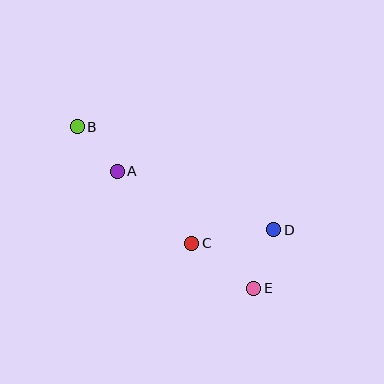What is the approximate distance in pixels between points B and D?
The distance between B and D is approximately 222 pixels.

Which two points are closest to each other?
Points A and B are closest to each other.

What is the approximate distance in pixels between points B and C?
The distance between B and C is approximately 163 pixels.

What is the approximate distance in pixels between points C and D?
The distance between C and D is approximately 83 pixels.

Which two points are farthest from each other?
Points B and E are farthest from each other.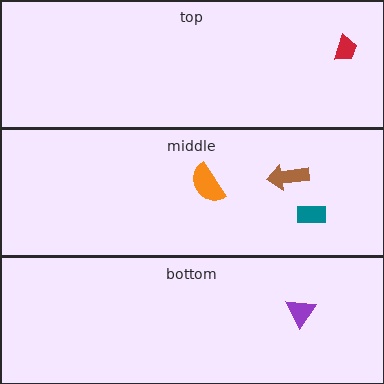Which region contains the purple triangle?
The bottom region.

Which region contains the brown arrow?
The middle region.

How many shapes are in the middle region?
3.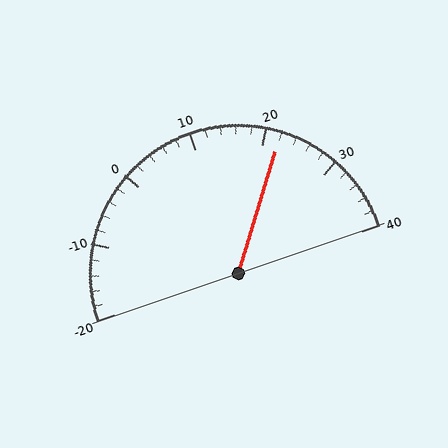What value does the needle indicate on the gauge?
The needle indicates approximately 22.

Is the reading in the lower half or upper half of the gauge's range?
The reading is in the upper half of the range (-20 to 40).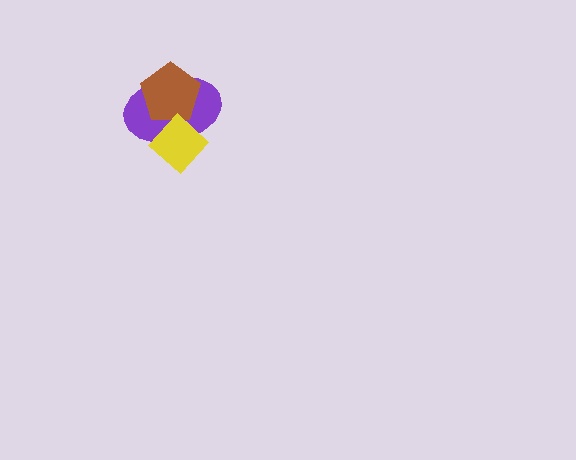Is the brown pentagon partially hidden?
Yes, it is partially covered by another shape.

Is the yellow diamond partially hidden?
No, no other shape covers it.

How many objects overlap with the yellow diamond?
2 objects overlap with the yellow diamond.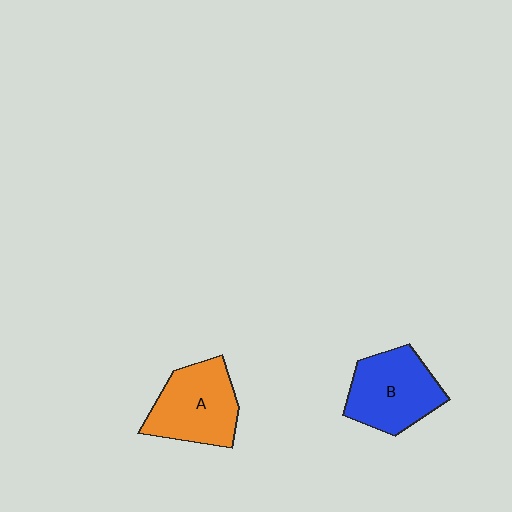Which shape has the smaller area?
Shape A (orange).